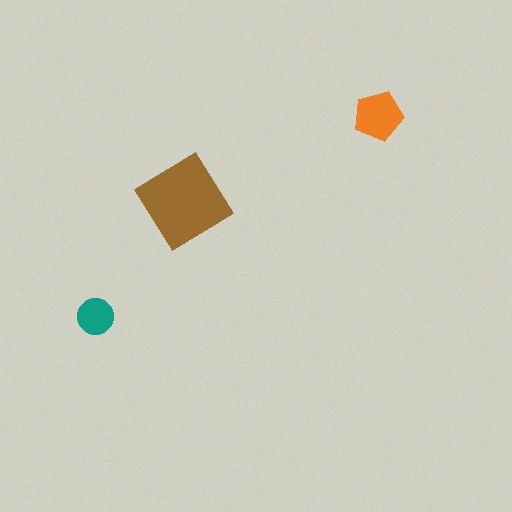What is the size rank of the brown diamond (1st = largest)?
1st.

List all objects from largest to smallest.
The brown diamond, the orange pentagon, the teal circle.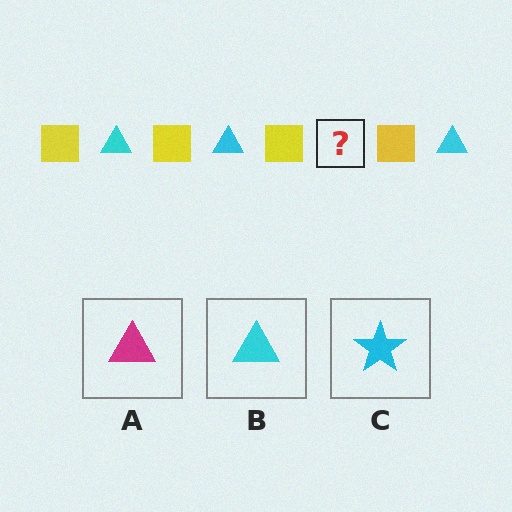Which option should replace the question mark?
Option B.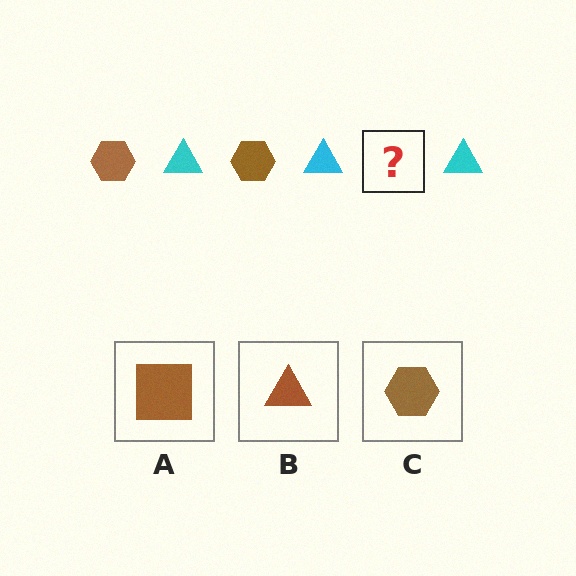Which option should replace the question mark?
Option C.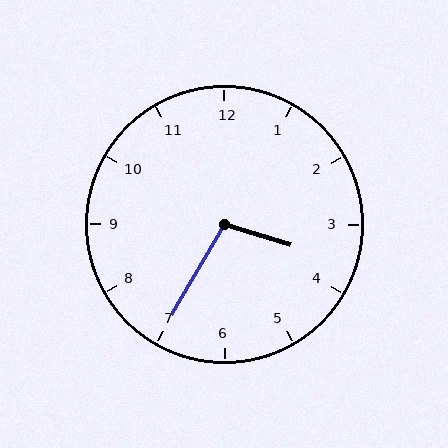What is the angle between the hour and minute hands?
Approximately 102 degrees.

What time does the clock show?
3:35.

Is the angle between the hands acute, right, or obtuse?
It is obtuse.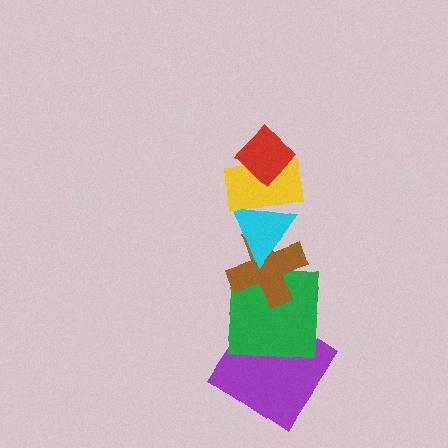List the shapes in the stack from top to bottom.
From top to bottom: the red diamond, the yellow rectangle, the cyan triangle, the brown cross, the green square, the purple diamond.